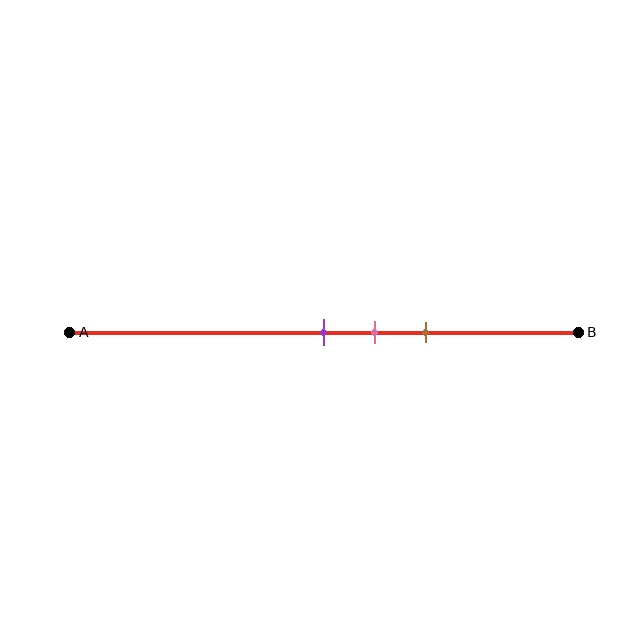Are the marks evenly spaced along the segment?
Yes, the marks are approximately evenly spaced.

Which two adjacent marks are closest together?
The purple and pink marks are the closest adjacent pair.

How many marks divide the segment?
There are 3 marks dividing the segment.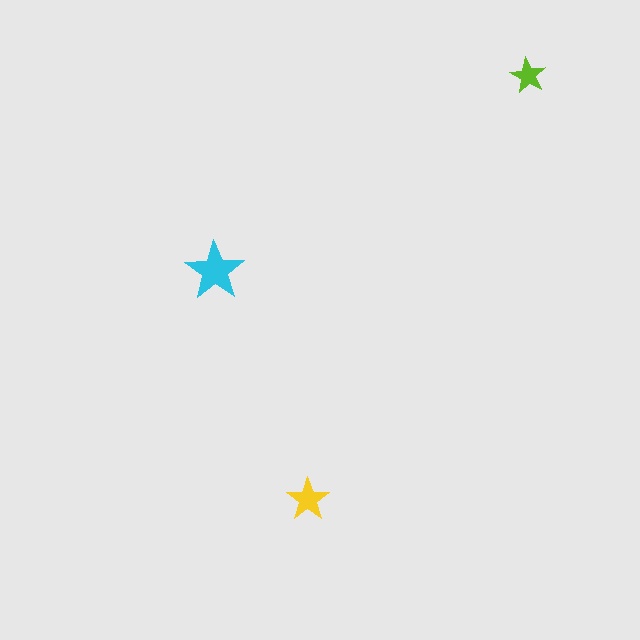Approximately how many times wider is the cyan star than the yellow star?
About 1.5 times wider.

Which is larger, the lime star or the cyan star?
The cyan one.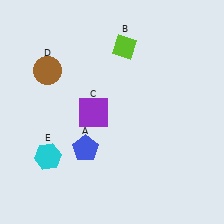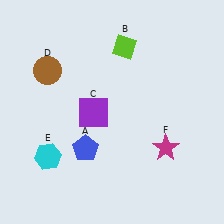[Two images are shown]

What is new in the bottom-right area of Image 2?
A magenta star (F) was added in the bottom-right area of Image 2.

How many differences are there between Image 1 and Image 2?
There is 1 difference between the two images.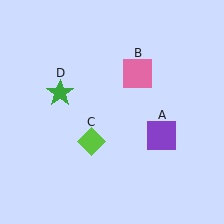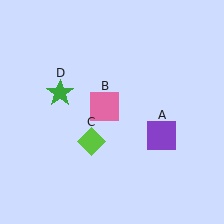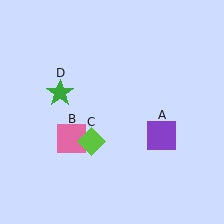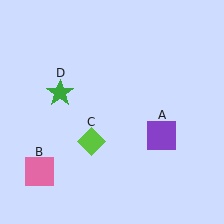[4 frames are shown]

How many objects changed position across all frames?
1 object changed position: pink square (object B).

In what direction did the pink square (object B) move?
The pink square (object B) moved down and to the left.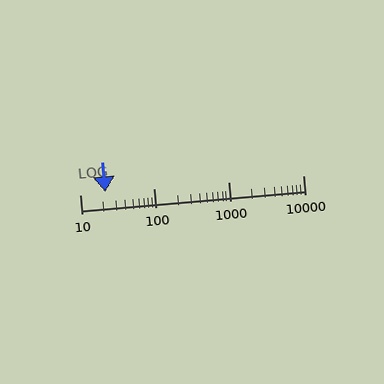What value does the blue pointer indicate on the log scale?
The pointer indicates approximately 22.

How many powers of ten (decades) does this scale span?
The scale spans 3 decades, from 10 to 10000.